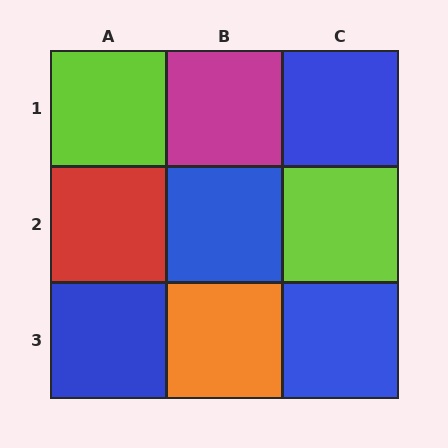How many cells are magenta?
1 cell is magenta.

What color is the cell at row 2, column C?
Lime.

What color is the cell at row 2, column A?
Red.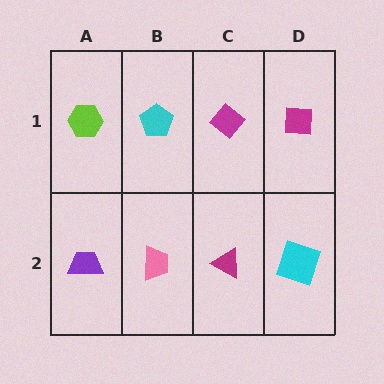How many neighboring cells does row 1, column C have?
3.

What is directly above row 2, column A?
A lime hexagon.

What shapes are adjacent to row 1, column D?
A cyan square (row 2, column D), a magenta diamond (row 1, column C).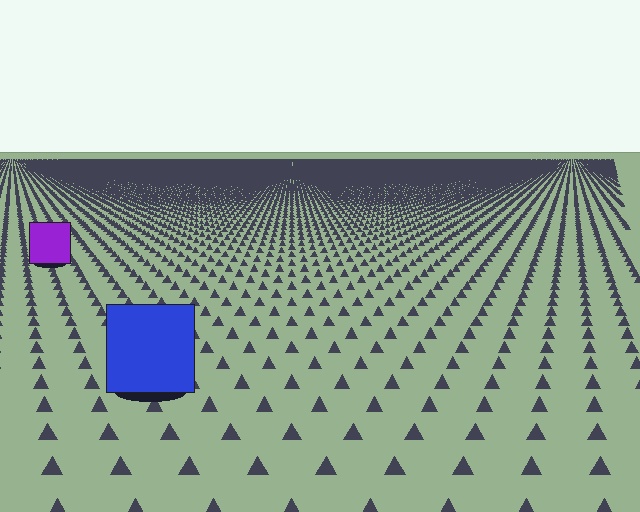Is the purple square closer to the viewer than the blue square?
No. The blue square is closer — you can tell from the texture gradient: the ground texture is coarser near it.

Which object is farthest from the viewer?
The purple square is farthest from the viewer. It appears smaller and the ground texture around it is denser.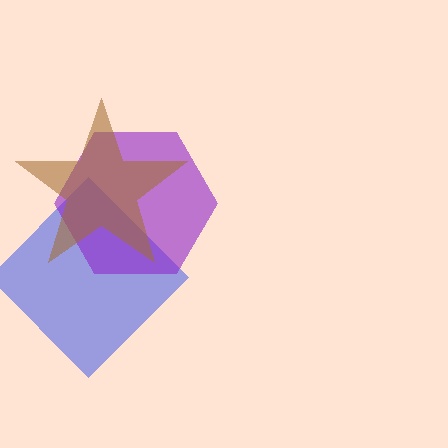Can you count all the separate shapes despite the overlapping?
Yes, there are 3 separate shapes.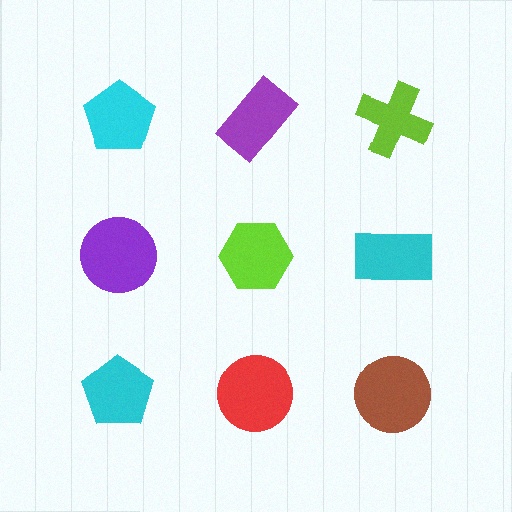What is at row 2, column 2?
A lime hexagon.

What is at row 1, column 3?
A lime cross.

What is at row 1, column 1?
A cyan pentagon.